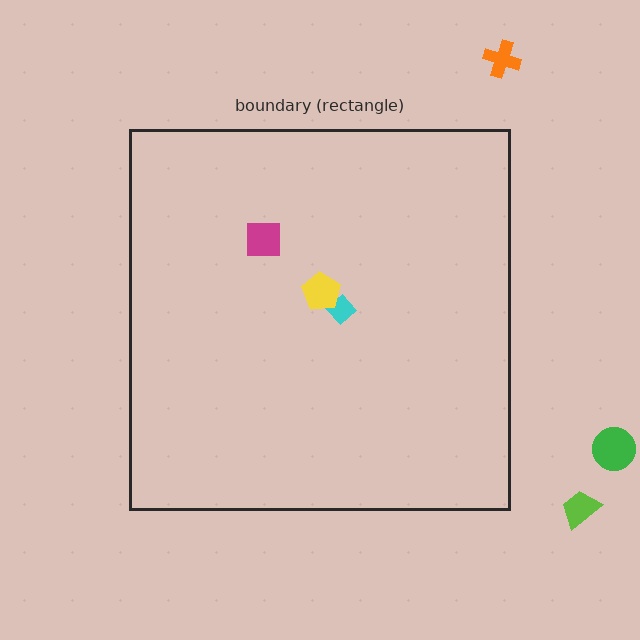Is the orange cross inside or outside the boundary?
Outside.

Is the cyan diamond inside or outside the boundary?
Inside.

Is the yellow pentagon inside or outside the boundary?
Inside.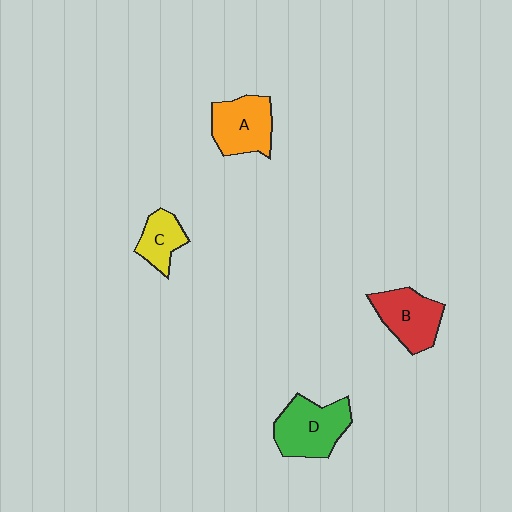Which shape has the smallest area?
Shape C (yellow).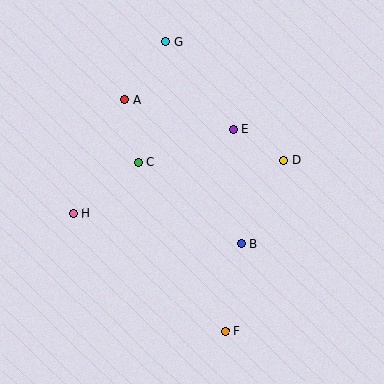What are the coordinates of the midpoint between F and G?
The midpoint between F and G is at (195, 187).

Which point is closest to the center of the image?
Point C at (138, 162) is closest to the center.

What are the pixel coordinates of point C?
Point C is at (138, 162).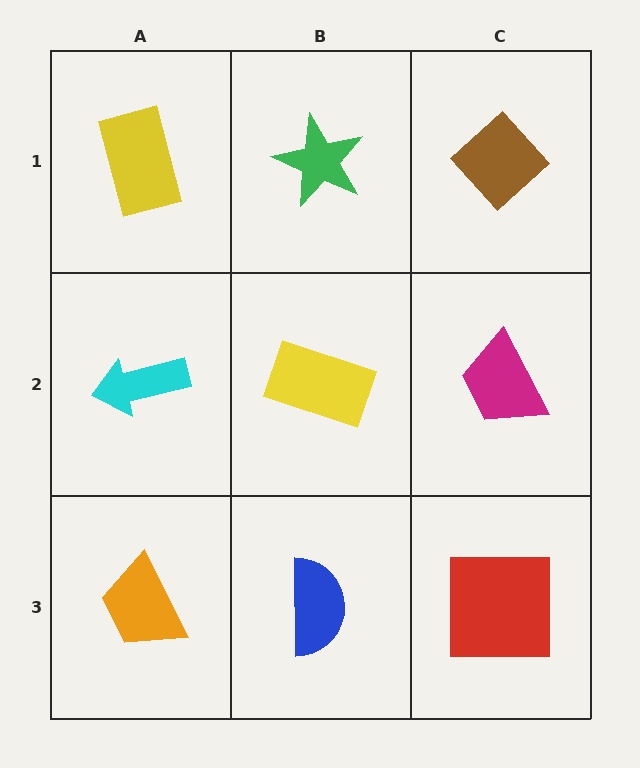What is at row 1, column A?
A yellow rectangle.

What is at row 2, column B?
A yellow rectangle.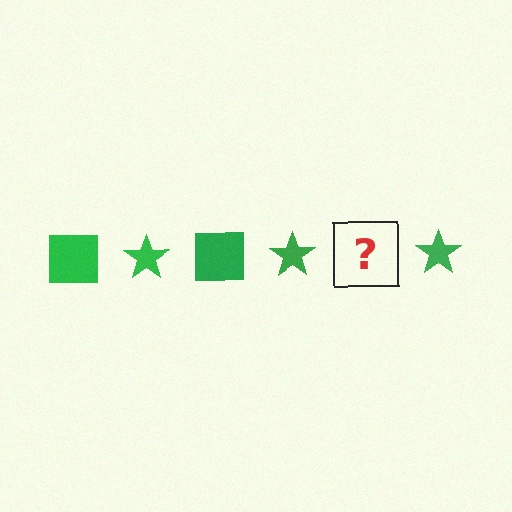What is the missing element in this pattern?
The missing element is a green square.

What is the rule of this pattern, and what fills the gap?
The rule is that the pattern cycles through square, star shapes in green. The gap should be filled with a green square.